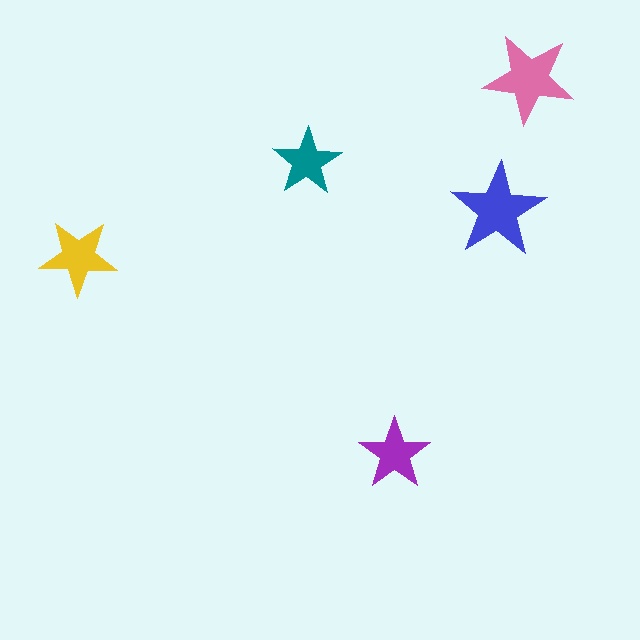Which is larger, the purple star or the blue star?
The blue one.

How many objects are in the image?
There are 5 objects in the image.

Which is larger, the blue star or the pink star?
The blue one.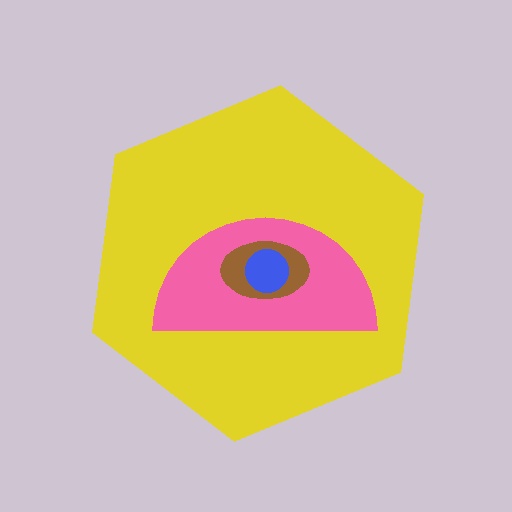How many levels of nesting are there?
4.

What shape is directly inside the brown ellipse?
The blue circle.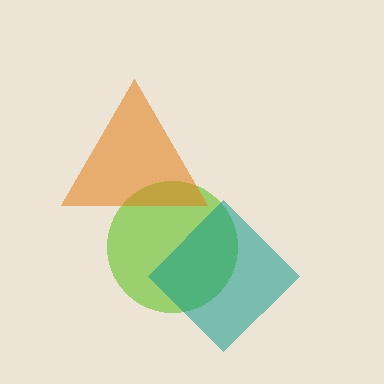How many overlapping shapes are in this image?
There are 3 overlapping shapes in the image.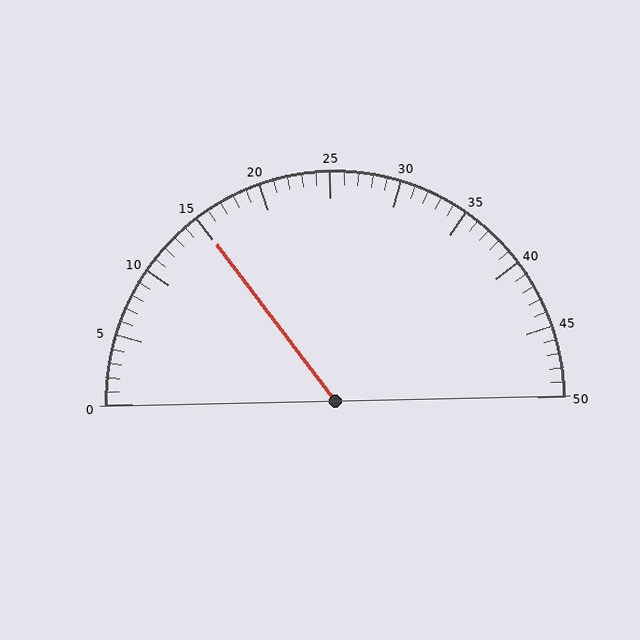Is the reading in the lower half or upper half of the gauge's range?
The reading is in the lower half of the range (0 to 50).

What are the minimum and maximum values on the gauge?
The gauge ranges from 0 to 50.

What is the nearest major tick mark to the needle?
The nearest major tick mark is 15.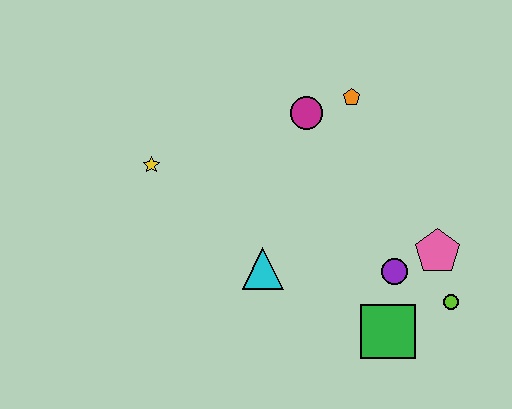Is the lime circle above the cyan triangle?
No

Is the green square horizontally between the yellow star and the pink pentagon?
Yes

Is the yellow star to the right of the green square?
No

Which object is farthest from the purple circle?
The yellow star is farthest from the purple circle.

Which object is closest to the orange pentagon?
The magenta circle is closest to the orange pentagon.